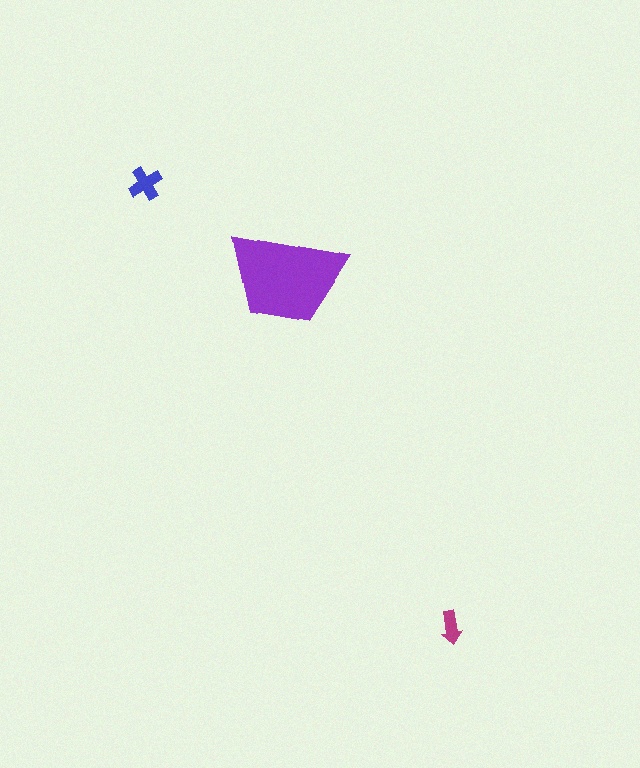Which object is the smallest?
The magenta arrow.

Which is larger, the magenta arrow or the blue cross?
The blue cross.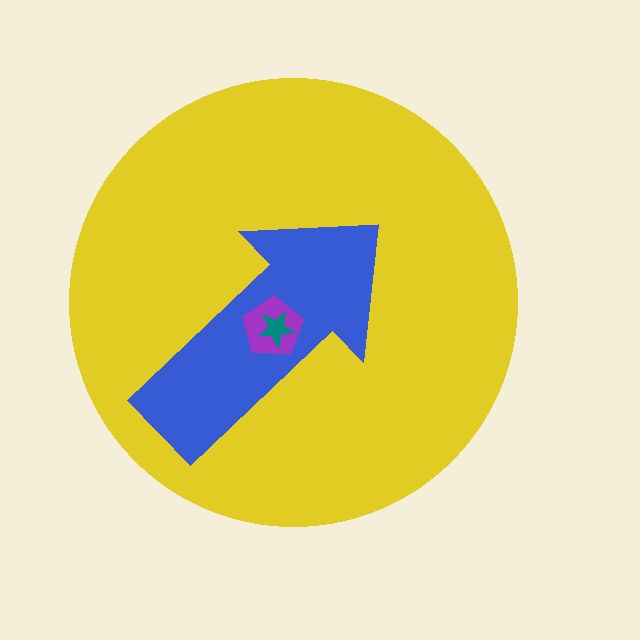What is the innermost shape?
The teal star.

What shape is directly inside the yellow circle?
The blue arrow.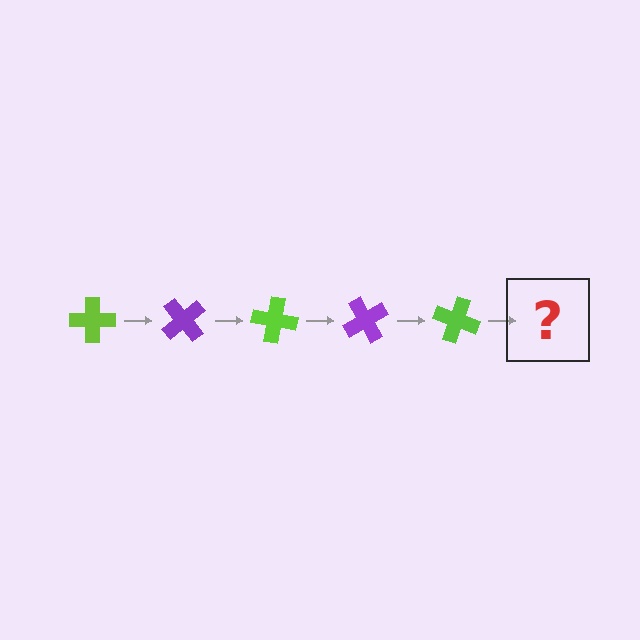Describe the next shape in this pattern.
It should be a purple cross, rotated 250 degrees from the start.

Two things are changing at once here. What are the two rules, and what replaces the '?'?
The two rules are that it rotates 50 degrees each step and the color cycles through lime and purple. The '?' should be a purple cross, rotated 250 degrees from the start.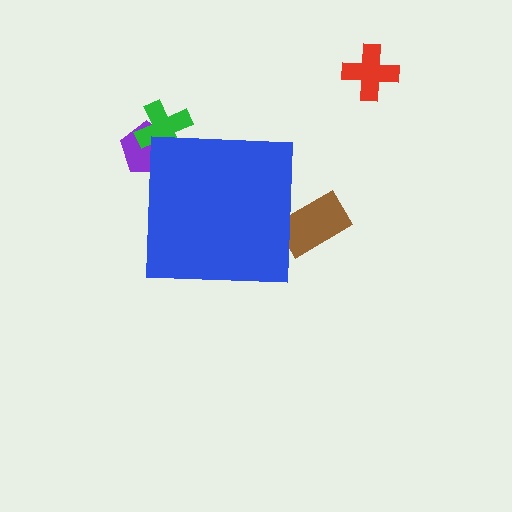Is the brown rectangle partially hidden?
Yes, the brown rectangle is partially hidden behind the blue square.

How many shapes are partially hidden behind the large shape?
3 shapes are partially hidden.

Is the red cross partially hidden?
No, the red cross is fully visible.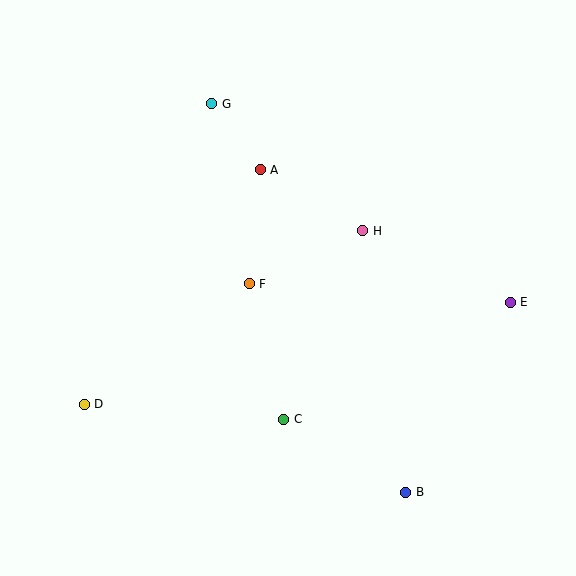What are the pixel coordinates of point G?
Point G is at (212, 104).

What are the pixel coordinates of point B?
Point B is at (406, 492).